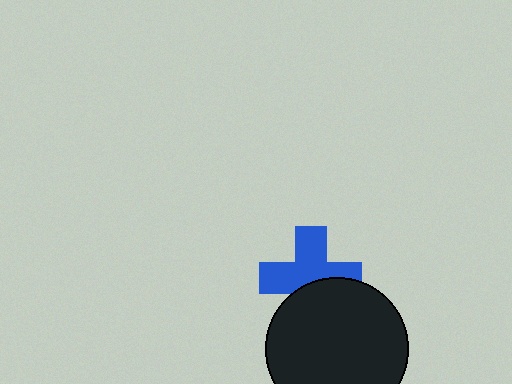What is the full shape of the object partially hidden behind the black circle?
The partially hidden object is a blue cross.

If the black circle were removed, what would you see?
You would see the complete blue cross.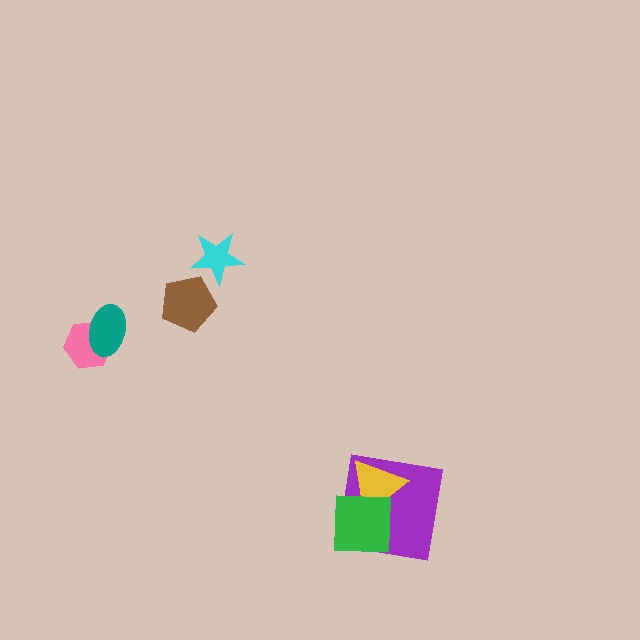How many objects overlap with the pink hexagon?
1 object overlaps with the pink hexagon.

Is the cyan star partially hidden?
No, no other shape covers it.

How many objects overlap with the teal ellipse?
1 object overlaps with the teal ellipse.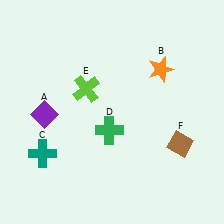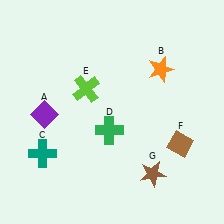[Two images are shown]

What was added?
A brown star (G) was added in Image 2.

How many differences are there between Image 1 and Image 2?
There is 1 difference between the two images.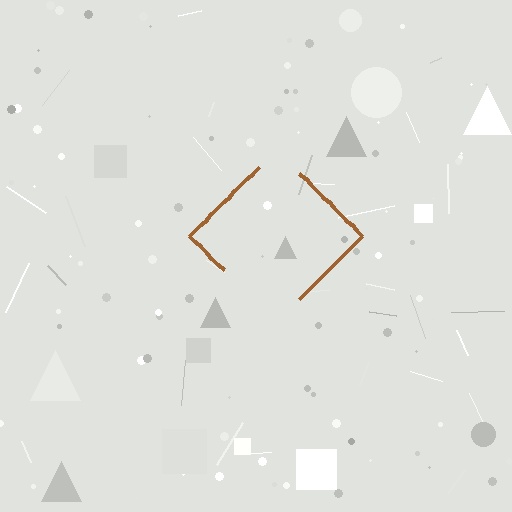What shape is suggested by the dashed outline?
The dashed outline suggests a diamond.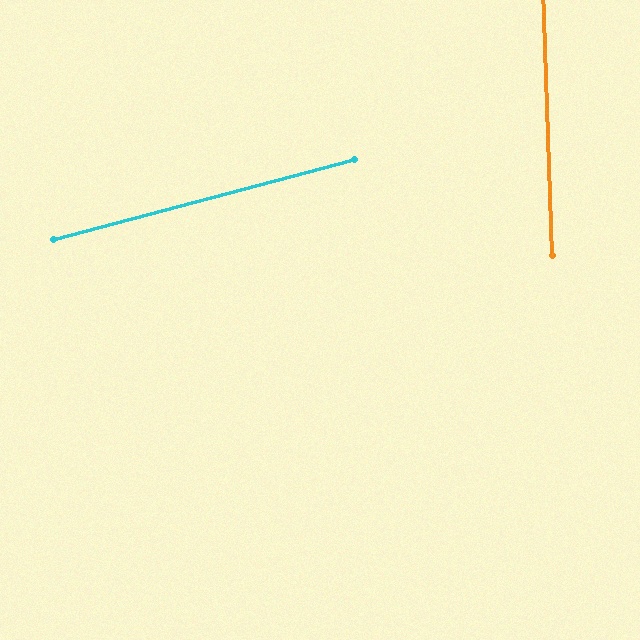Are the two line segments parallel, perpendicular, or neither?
Neither parallel nor perpendicular — they differ by about 77°.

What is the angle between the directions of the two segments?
Approximately 77 degrees.